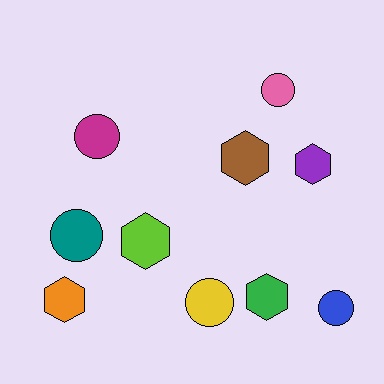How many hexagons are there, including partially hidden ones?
There are 5 hexagons.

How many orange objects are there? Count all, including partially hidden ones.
There is 1 orange object.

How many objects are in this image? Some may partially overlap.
There are 10 objects.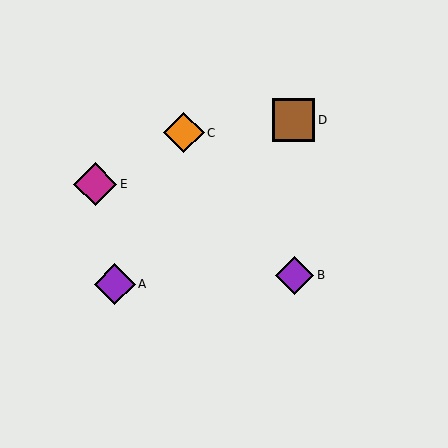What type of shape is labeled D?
Shape D is a brown square.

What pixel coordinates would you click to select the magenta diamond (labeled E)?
Click at (95, 184) to select the magenta diamond E.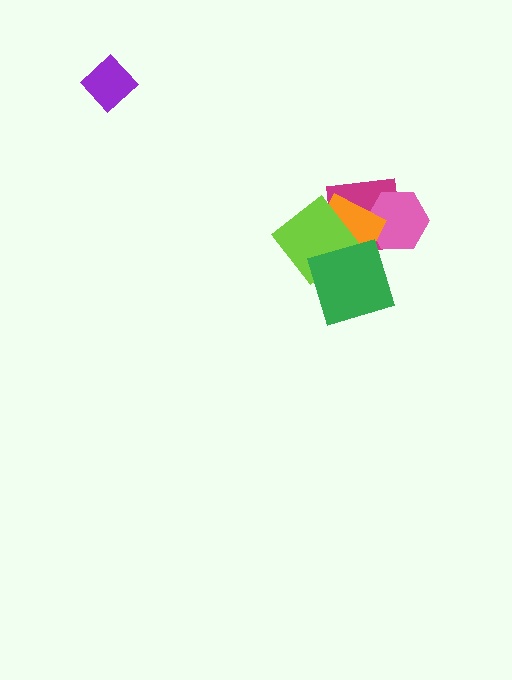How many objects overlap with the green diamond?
3 objects overlap with the green diamond.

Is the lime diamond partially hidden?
Yes, it is partially covered by another shape.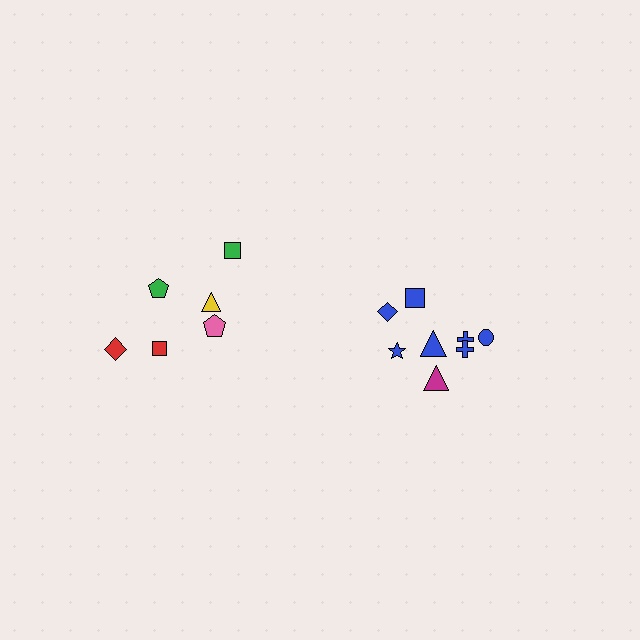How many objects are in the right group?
There are 8 objects.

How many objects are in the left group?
There are 6 objects.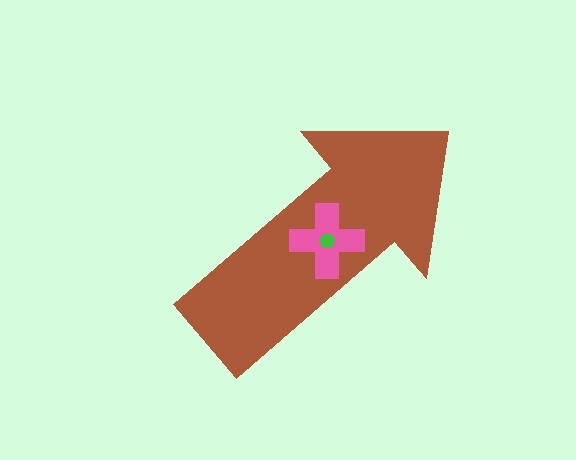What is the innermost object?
The green hexagon.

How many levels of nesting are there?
3.